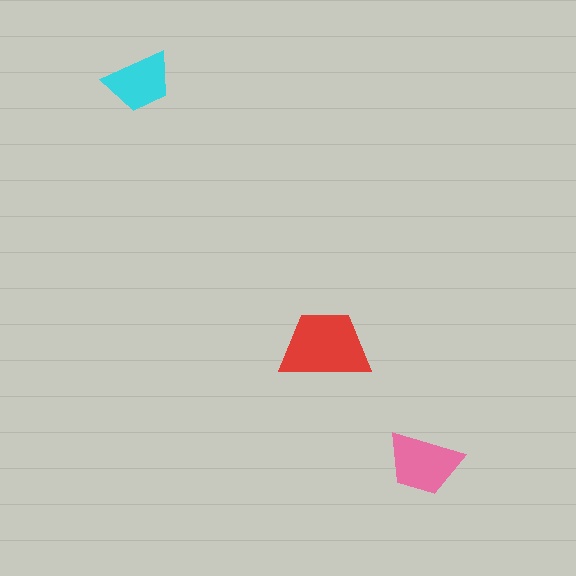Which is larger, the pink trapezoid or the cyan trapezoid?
The pink one.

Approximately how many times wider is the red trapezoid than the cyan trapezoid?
About 1.5 times wider.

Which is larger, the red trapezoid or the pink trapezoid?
The red one.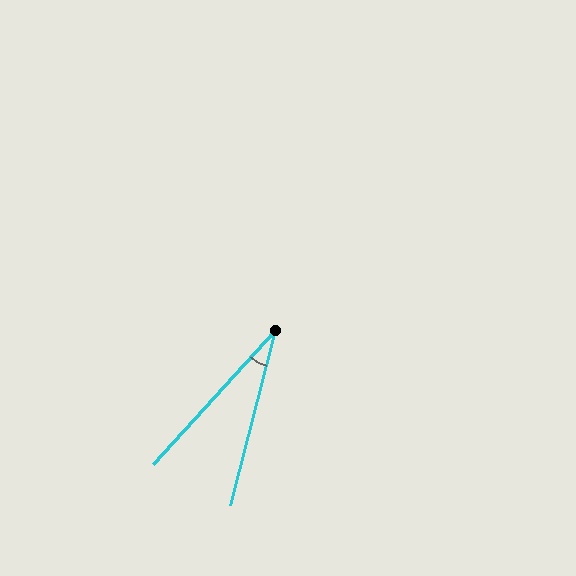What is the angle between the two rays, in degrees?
Approximately 28 degrees.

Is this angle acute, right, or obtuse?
It is acute.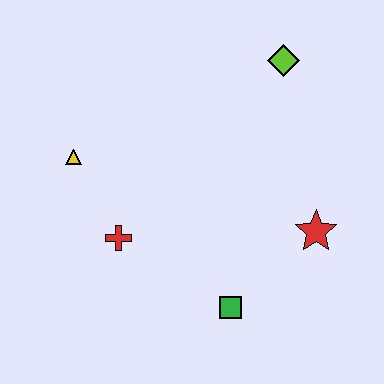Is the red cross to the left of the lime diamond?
Yes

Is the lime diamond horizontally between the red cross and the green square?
No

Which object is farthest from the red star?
The yellow triangle is farthest from the red star.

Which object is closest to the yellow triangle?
The red cross is closest to the yellow triangle.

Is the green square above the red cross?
No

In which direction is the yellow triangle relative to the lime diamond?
The yellow triangle is to the left of the lime diamond.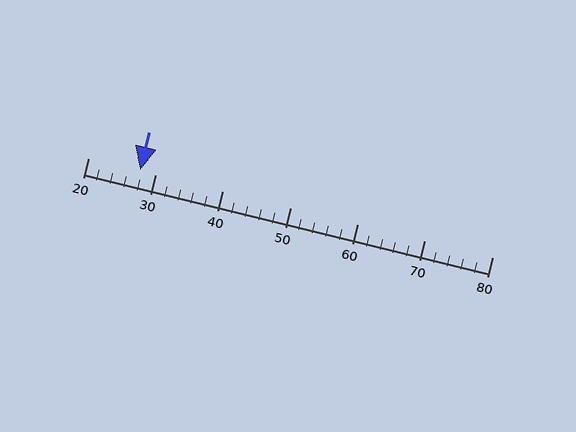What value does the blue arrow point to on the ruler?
The blue arrow points to approximately 28.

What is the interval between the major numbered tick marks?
The major tick marks are spaced 10 units apart.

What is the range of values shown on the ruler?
The ruler shows values from 20 to 80.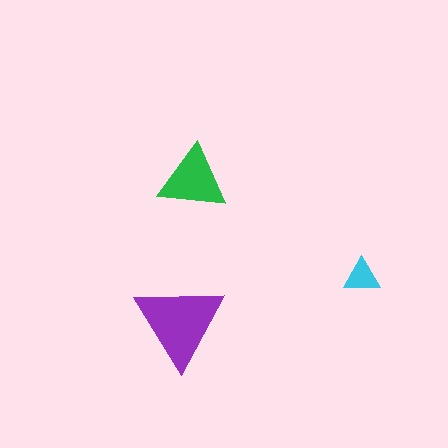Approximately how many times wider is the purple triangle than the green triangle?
About 1.5 times wider.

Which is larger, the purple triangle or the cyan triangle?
The purple one.